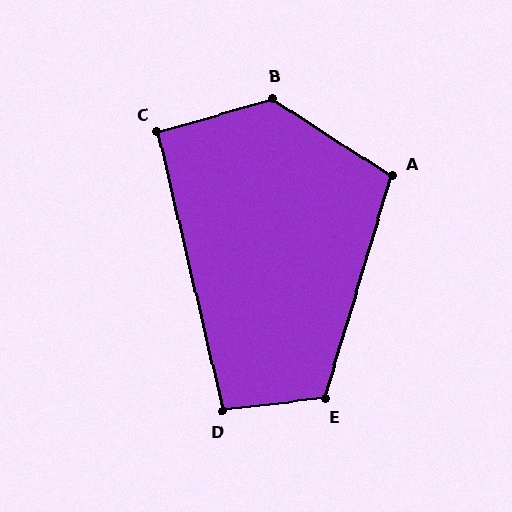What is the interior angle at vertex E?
Approximately 114 degrees (obtuse).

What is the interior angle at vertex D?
Approximately 96 degrees (obtuse).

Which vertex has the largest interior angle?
B, at approximately 131 degrees.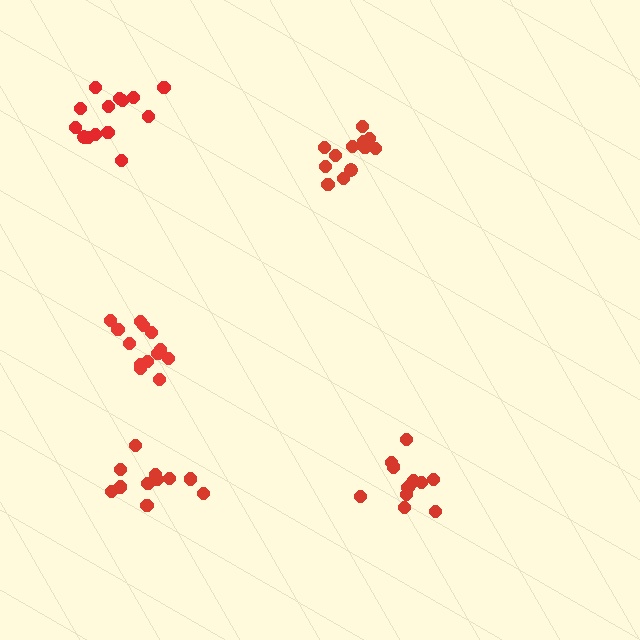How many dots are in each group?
Group 1: 11 dots, Group 2: 13 dots, Group 3: 12 dots, Group 4: 12 dots, Group 5: 14 dots (62 total).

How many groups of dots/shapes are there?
There are 5 groups.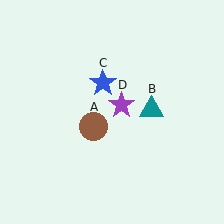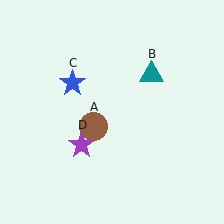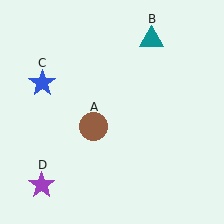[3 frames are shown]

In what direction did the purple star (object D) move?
The purple star (object D) moved down and to the left.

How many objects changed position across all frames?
3 objects changed position: teal triangle (object B), blue star (object C), purple star (object D).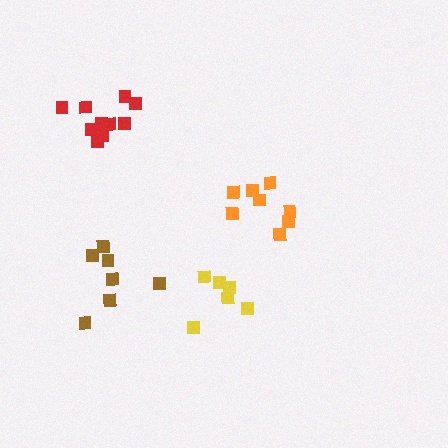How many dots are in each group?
Group 1: 10 dots, Group 2: 6 dots, Group 3: 8 dots, Group 4: 7 dots (31 total).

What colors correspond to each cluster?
The clusters are colored: red, yellow, orange, brown.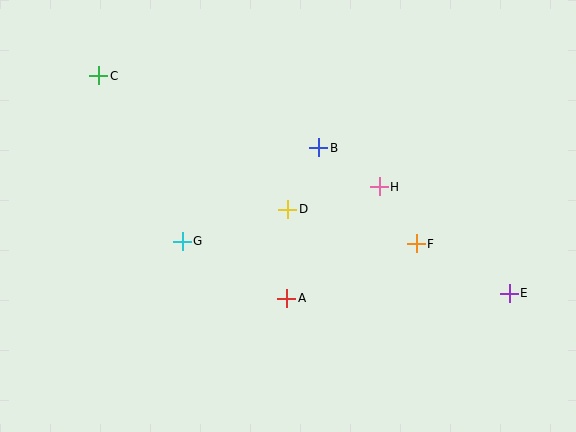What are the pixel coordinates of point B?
Point B is at (319, 148).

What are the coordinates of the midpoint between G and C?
The midpoint between G and C is at (140, 159).